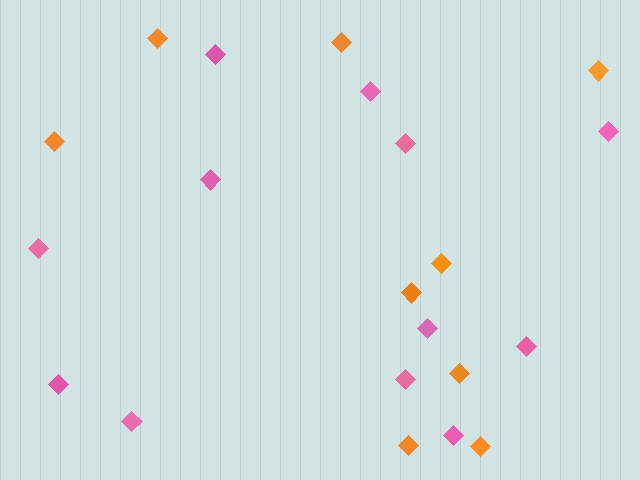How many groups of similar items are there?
There are 2 groups: one group of pink diamonds (12) and one group of orange diamonds (9).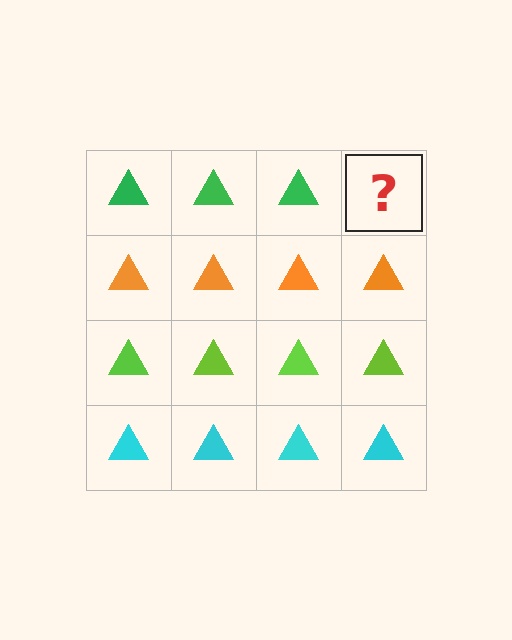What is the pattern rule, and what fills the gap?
The rule is that each row has a consistent color. The gap should be filled with a green triangle.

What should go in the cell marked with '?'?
The missing cell should contain a green triangle.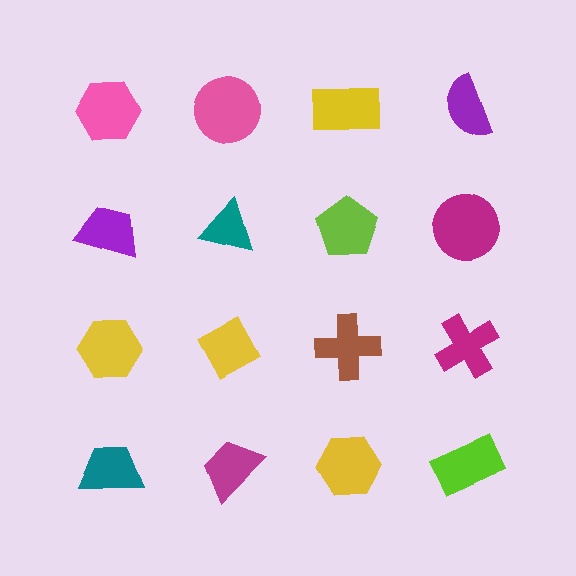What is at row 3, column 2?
A yellow diamond.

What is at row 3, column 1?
A yellow hexagon.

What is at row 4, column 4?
A lime rectangle.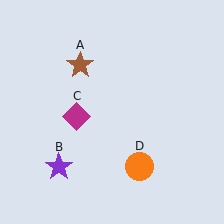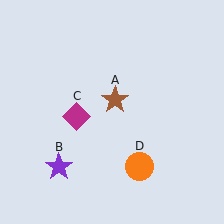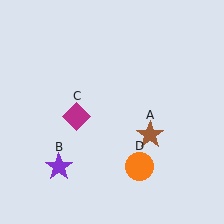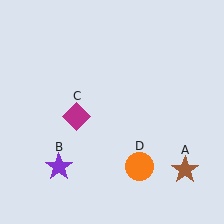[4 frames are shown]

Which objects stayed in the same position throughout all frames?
Purple star (object B) and magenta diamond (object C) and orange circle (object D) remained stationary.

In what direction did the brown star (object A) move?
The brown star (object A) moved down and to the right.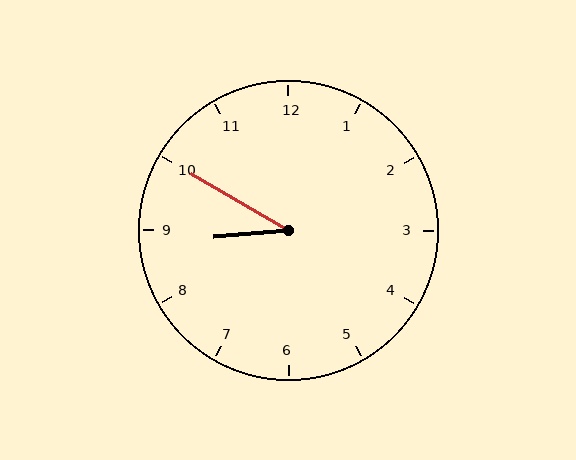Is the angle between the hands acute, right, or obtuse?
It is acute.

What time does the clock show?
8:50.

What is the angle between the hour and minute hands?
Approximately 35 degrees.